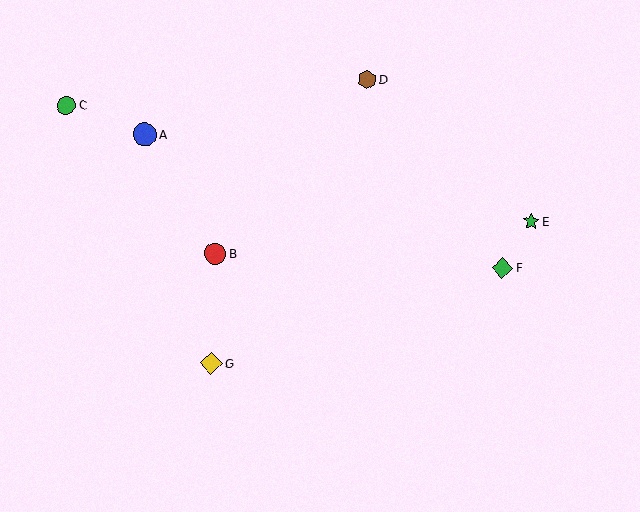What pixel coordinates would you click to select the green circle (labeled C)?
Click at (67, 105) to select the green circle C.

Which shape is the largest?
The blue circle (labeled A) is the largest.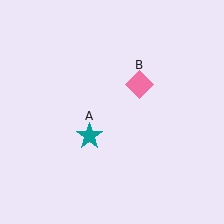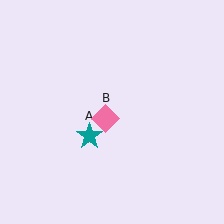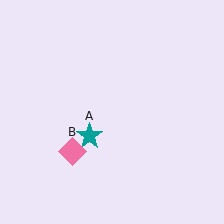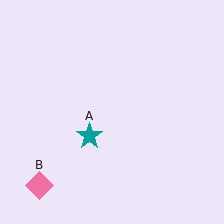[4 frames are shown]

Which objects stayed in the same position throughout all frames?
Teal star (object A) remained stationary.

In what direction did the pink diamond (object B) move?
The pink diamond (object B) moved down and to the left.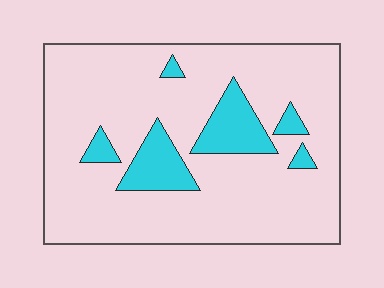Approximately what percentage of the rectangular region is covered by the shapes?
Approximately 15%.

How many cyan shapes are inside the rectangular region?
6.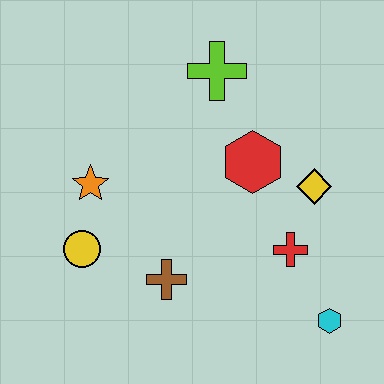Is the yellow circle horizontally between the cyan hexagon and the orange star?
No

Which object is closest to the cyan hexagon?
The red cross is closest to the cyan hexagon.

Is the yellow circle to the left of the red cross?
Yes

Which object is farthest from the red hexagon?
The yellow circle is farthest from the red hexagon.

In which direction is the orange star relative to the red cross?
The orange star is to the left of the red cross.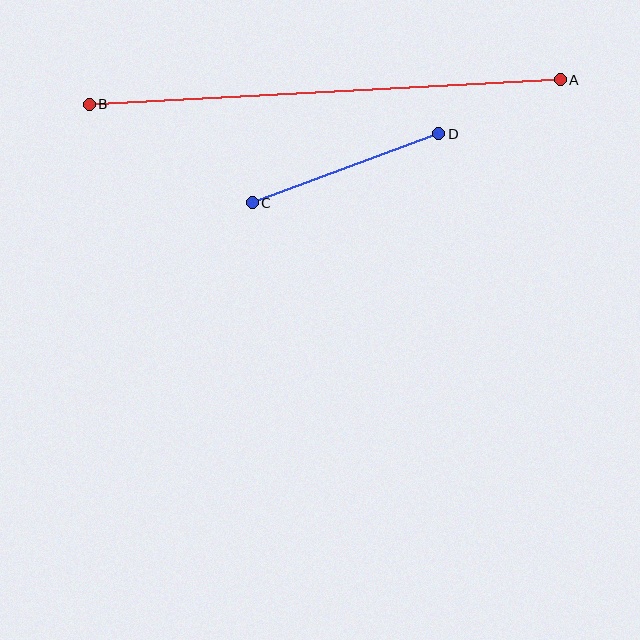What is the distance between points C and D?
The distance is approximately 199 pixels.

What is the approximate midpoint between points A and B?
The midpoint is at approximately (325, 92) pixels.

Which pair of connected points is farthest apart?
Points A and B are farthest apart.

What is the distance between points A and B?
The distance is approximately 472 pixels.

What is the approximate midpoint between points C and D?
The midpoint is at approximately (345, 168) pixels.